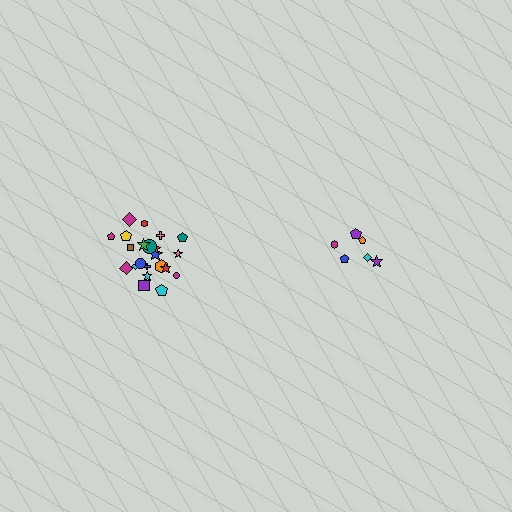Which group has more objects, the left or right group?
The left group.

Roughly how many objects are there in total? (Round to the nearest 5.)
Roughly 30 objects in total.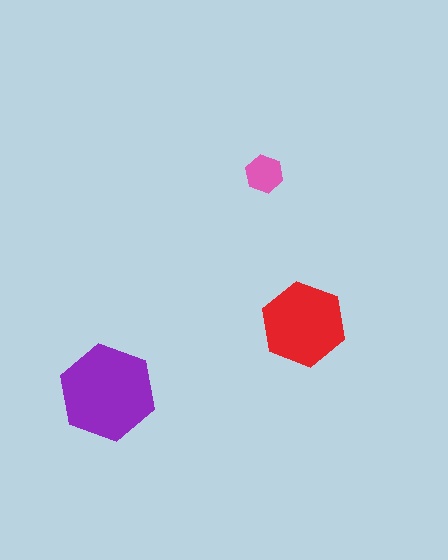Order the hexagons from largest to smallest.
the purple one, the red one, the pink one.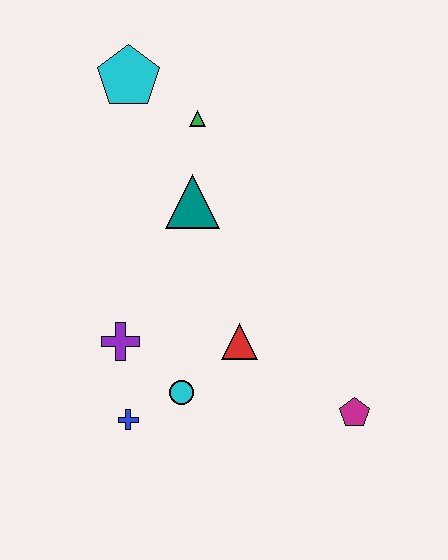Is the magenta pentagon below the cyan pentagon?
Yes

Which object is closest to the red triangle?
The cyan circle is closest to the red triangle.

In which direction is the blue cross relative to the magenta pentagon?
The blue cross is to the left of the magenta pentagon.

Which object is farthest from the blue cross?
The cyan pentagon is farthest from the blue cross.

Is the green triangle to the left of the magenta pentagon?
Yes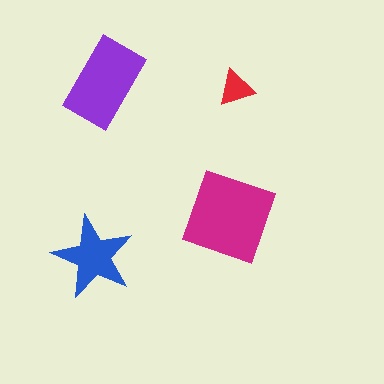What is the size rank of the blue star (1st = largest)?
3rd.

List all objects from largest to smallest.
The magenta diamond, the purple rectangle, the blue star, the red triangle.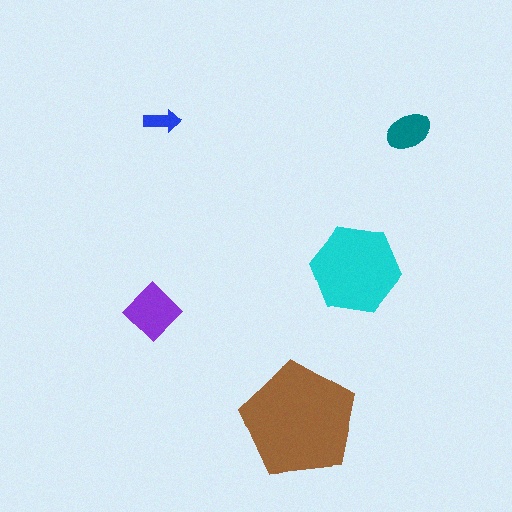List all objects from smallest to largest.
The blue arrow, the teal ellipse, the purple diamond, the cyan hexagon, the brown pentagon.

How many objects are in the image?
There are 5 objects in the image.